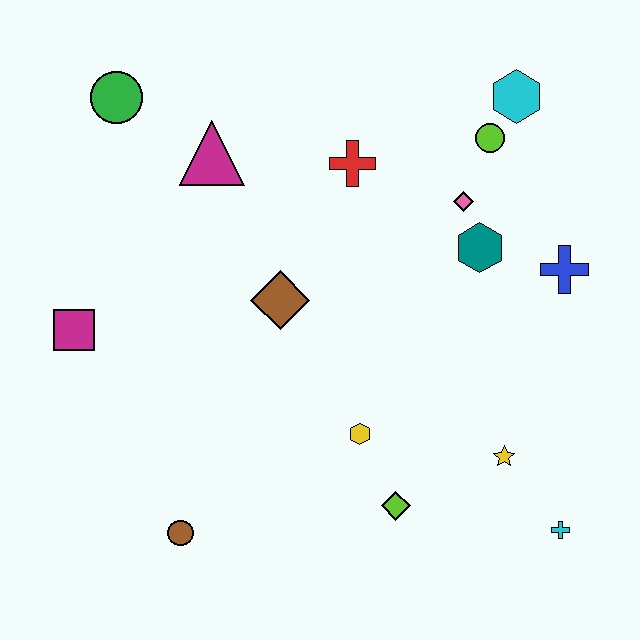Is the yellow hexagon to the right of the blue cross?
No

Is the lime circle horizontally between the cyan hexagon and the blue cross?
No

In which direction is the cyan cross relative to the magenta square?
The cyan cross is to the right of the magenta square.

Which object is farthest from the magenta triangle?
The cyan cross is farthest from the magenta triangle.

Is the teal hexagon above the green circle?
No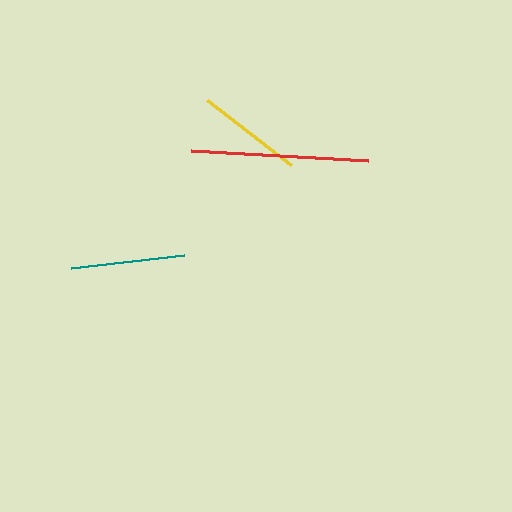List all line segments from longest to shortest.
From longest to shortest: red, teal, yellow.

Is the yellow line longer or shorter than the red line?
The red line is longer than the yellow line.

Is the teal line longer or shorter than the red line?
The red line is longer than the teal line.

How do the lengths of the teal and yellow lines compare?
The teal and yellow lines are approximately the same length.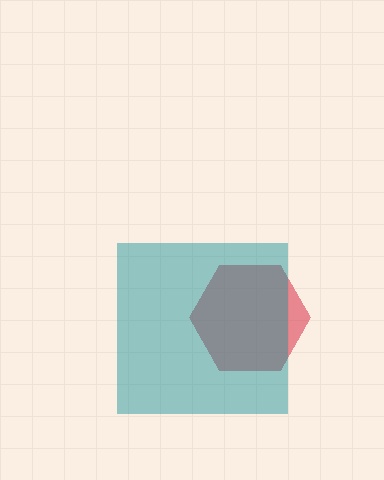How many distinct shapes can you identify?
There are 2 distinct shapes: a red hexagon, a teal square.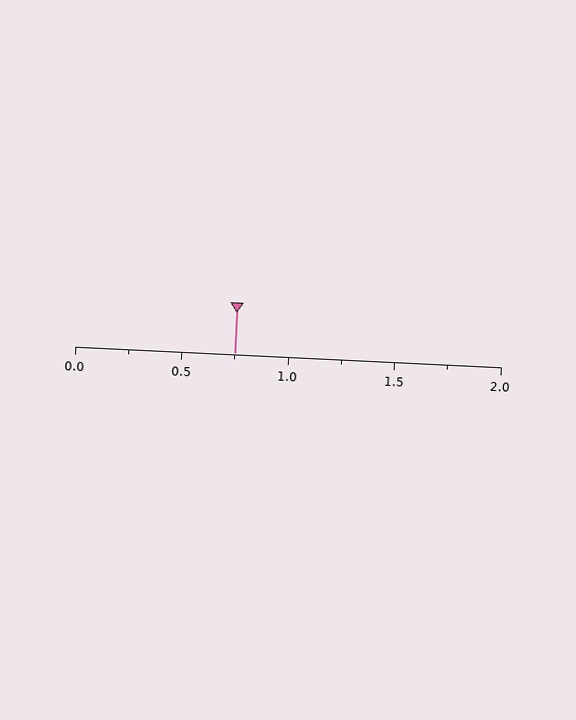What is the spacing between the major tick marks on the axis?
The major ticks are spaced 0.5 apart.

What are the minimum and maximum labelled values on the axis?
The axis runs from 0.0 to 2.0.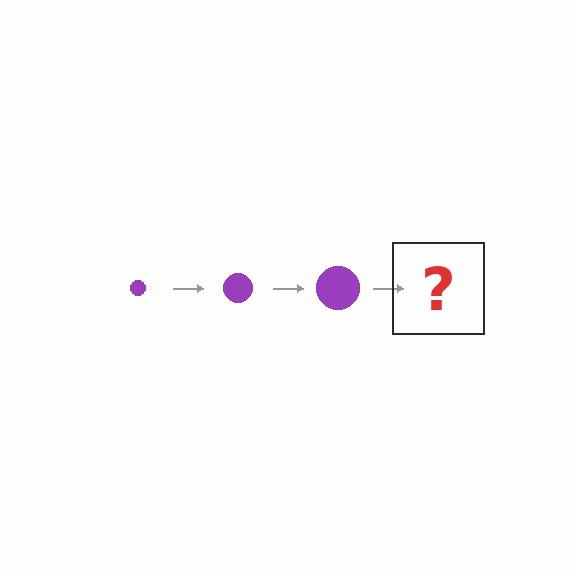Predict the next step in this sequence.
The next step is a purple circle, larger than the previous one.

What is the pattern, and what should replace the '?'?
The pattern is that the circle gets progressively larger each step. The '?' should be a purple circle, larger than the previous one.